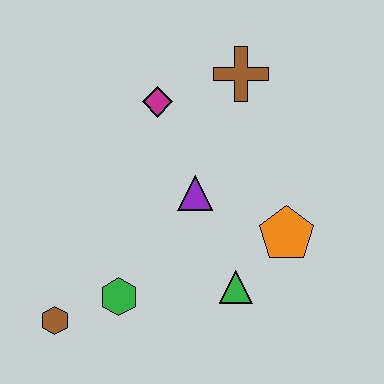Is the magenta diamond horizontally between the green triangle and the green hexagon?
Yes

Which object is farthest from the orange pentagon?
The brown hexagon is farthest from the orange pentagon.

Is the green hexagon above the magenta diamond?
No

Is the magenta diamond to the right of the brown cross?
No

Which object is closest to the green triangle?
The orange pentagon is closest to the green triangle.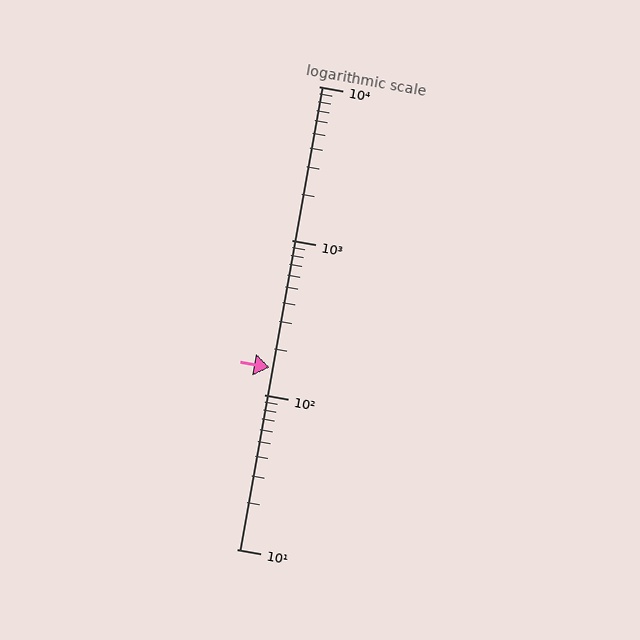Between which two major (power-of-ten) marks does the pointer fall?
The pointer is between 100 and 1000.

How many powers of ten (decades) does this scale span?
The scale spans 3 decades, from 10 to 10000.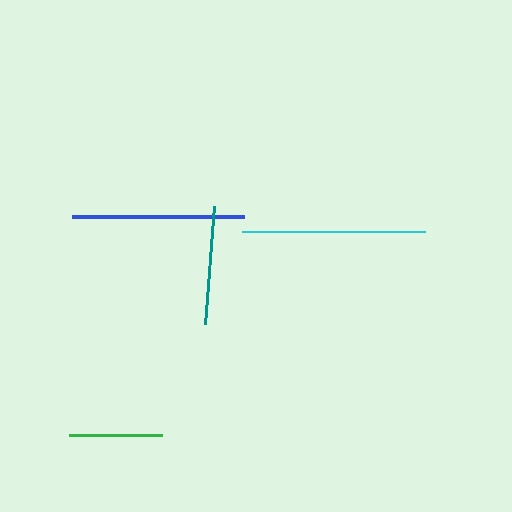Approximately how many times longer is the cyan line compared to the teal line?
The cyan line is approximately 1.6 times the length of the teal line.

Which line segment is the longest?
The cyan line is the longest at approximately 184 pixels.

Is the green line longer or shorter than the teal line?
The teal line is longer than the green line.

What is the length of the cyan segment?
The cyan segment is approximately 184 pixels long.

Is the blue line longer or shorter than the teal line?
The blue line is longer than the teal line.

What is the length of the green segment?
The green segment is approximately 94 pixels long.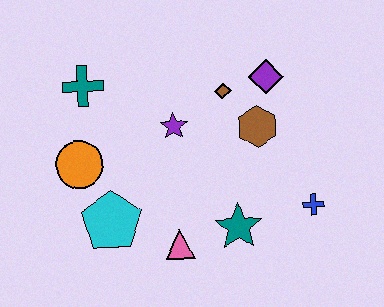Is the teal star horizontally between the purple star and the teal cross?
No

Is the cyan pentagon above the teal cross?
No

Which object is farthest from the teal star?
The teal cross is farthest from the teal star.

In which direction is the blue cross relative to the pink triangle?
The blue cross is to the right of the pink triangle.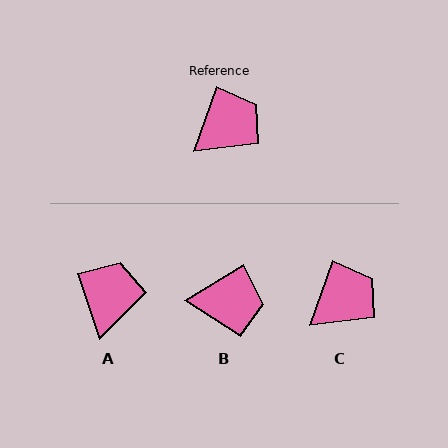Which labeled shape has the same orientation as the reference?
C.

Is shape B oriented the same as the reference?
No, it is off by about 40 degrees.